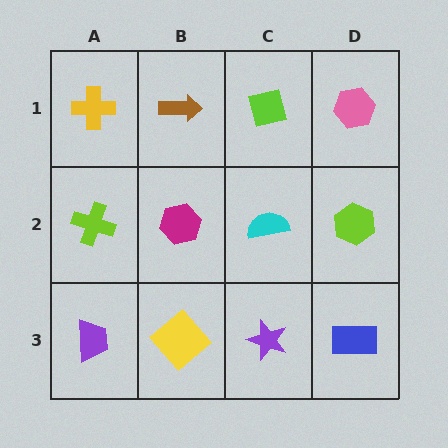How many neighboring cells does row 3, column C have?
3.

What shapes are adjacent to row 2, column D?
A pink hexagon (row 1, column D), a blue rectangle (row 3, column D), a cyan semicircle (row 2, column C).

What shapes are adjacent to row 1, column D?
A lime hexagon (row 2, column D), a lime square (row 1, column C).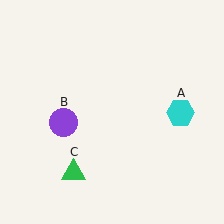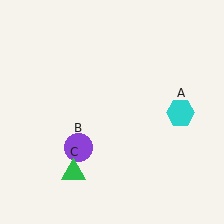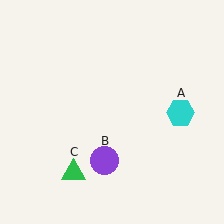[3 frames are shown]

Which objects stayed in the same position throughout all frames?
Cyan hexagon (object A) and green triangle (object C) remained stationary.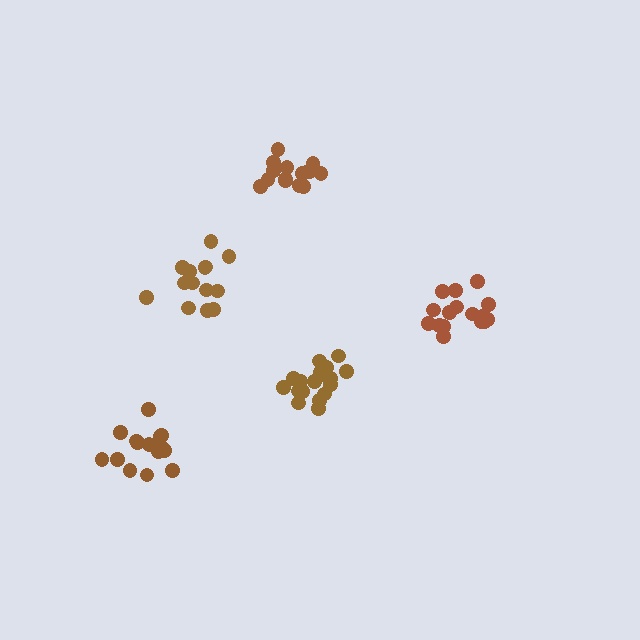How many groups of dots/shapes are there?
There are 5 groups.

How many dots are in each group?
Group 1: 15 dots, Group 2: 16 dots, Group 3: 15 dots, Group 4: 18 dots, Group 5: 14 dots (78 total).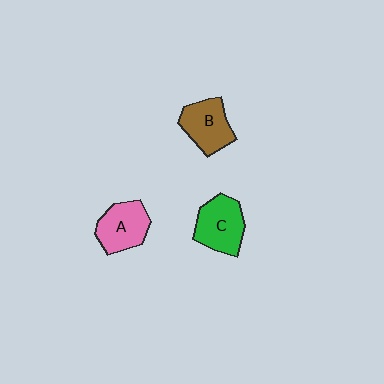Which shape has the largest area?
Shape C (green).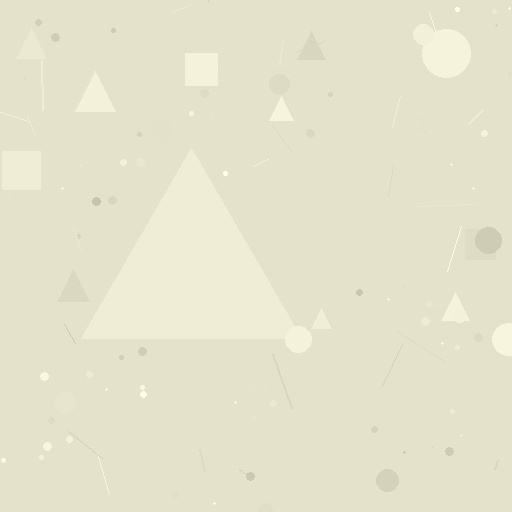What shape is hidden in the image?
A triangle is hidden in the image.